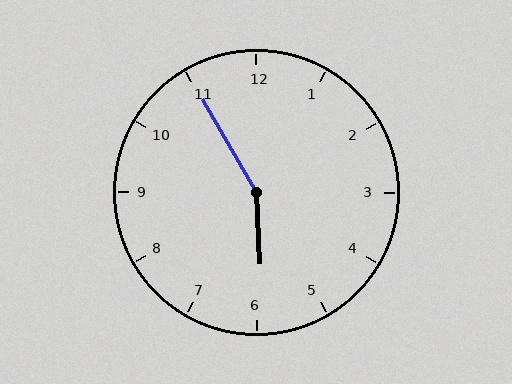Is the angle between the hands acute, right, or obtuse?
It is obtuse.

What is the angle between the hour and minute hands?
Approximately 152 degrees.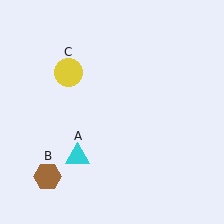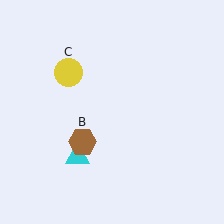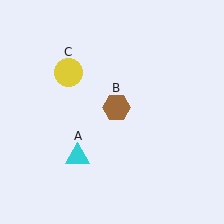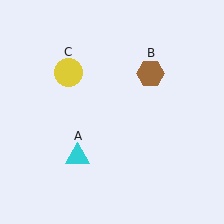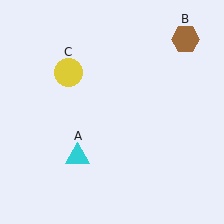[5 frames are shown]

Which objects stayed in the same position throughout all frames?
Cyan triangle (object A) and yellow circle (object C) remained stationary.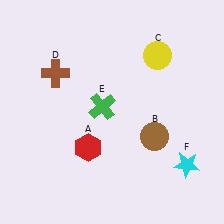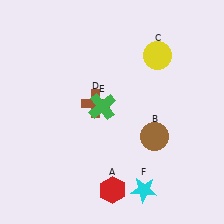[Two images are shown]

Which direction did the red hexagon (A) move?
The red hexagon (A) moved down.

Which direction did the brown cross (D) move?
The brown cross (D) moved right.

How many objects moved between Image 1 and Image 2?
3 objects moved between the two images.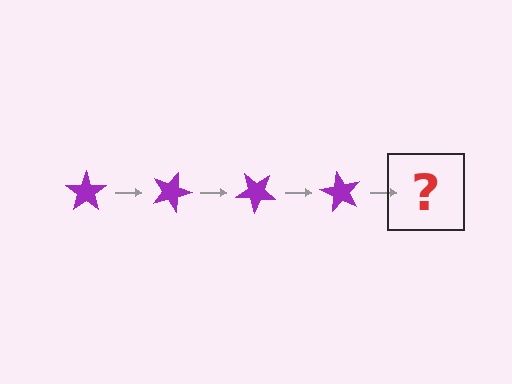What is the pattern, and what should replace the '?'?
The pattern is that the star rotates 20 degrees each step. The '?' should be a purple star rotated 80 degrees.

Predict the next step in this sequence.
The next step is a purple star rotated 80 degrees.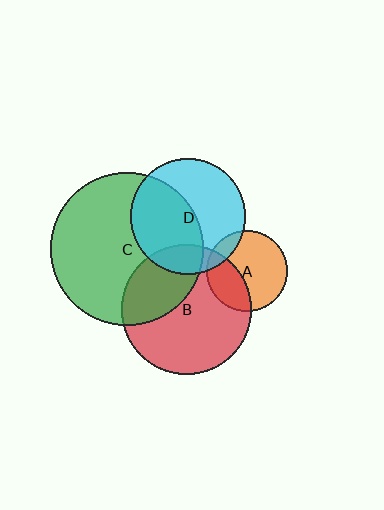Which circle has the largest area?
Circle C (green).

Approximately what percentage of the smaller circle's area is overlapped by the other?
Approximately 15%.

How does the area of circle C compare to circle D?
Approximately 1.8 times.